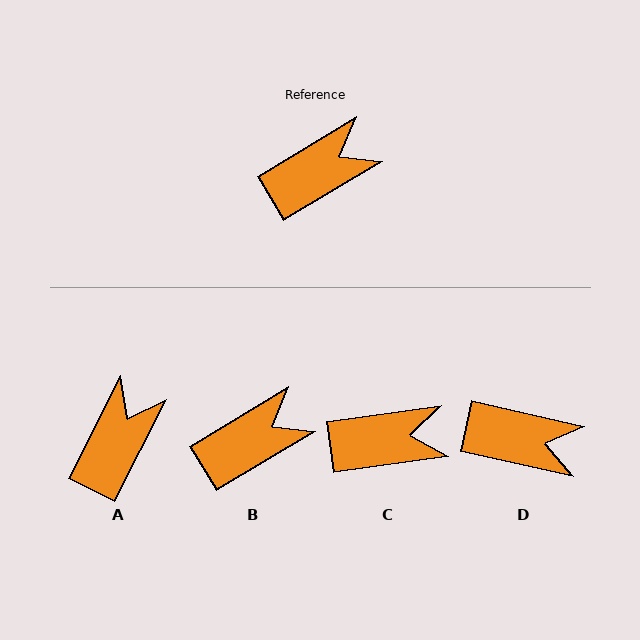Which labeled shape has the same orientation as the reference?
B.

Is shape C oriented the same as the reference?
No, it is off by about 23 degrees.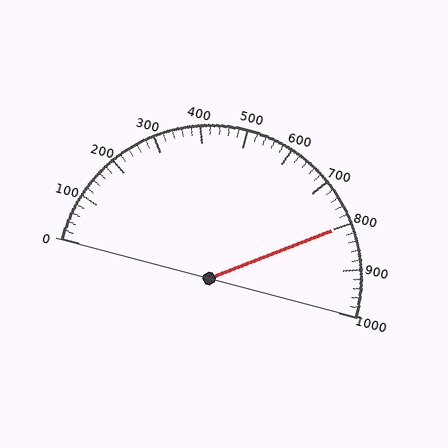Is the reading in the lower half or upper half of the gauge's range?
The reading is in the upper half of the range (0 to 1000).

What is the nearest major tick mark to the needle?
The nearest major tick mark is 800.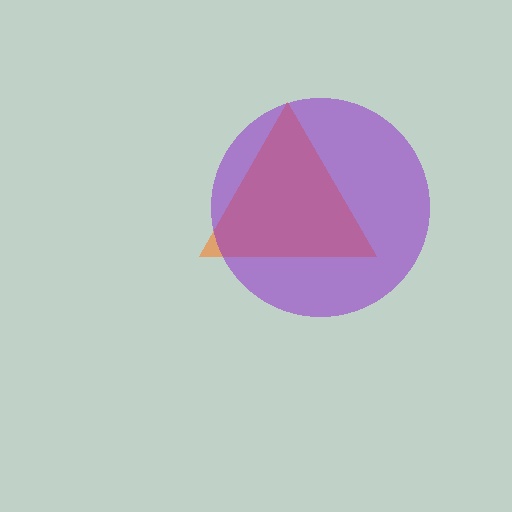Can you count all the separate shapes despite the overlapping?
Yes, there are 2 separate shapes.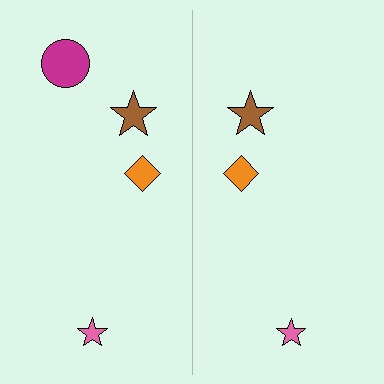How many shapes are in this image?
There are 7 shapes in this image.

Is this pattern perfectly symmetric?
No, the pattern is not perfectly symmetric. A magenta circle is missing from the right side.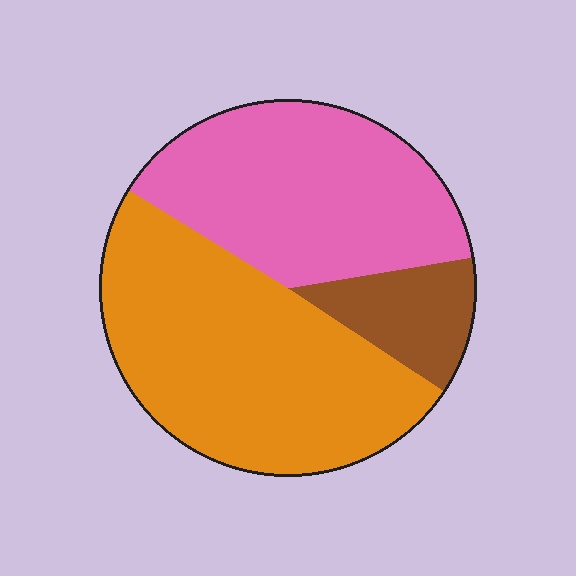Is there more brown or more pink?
Pink.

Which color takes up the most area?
Orange, at roughly 50%.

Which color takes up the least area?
Brown, at roughly 10%.